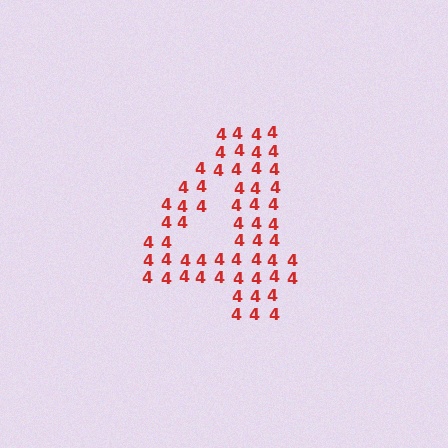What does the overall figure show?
The overall figure shows the digit 4.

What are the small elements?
The small elements are digit 4's.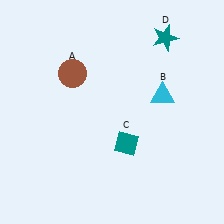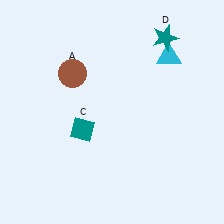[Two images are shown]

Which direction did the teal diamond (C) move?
The teal diamond (C) moved left.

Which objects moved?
The objects that moved are: the cyan triangle (B), the teal diamond (C).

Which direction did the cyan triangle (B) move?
The cyan triangle (B) moved up.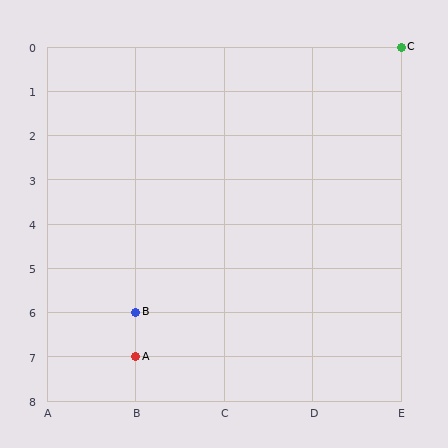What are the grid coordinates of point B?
Point B is at grid coordinates (B, 6).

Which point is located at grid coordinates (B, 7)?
Point A is at (B, 7).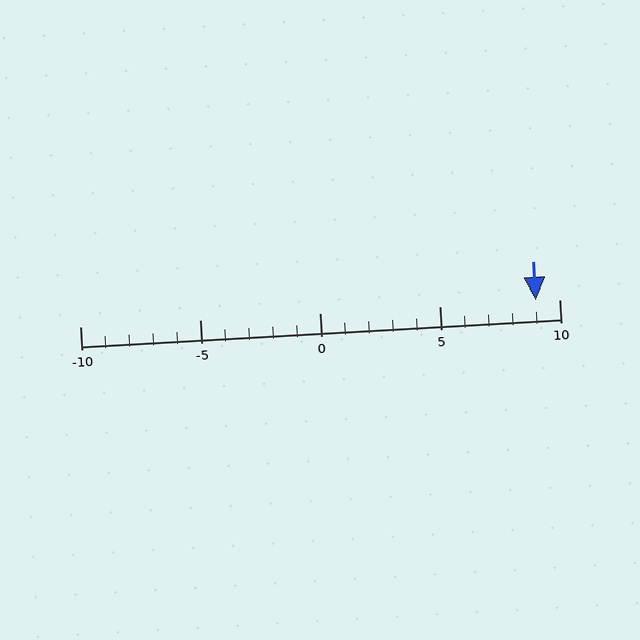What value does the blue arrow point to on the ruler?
The blue arrow points to approximately 9.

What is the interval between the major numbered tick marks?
The major tick marks are spaced 5 units apart.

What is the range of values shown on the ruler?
The ruler shows values from -10 to 10.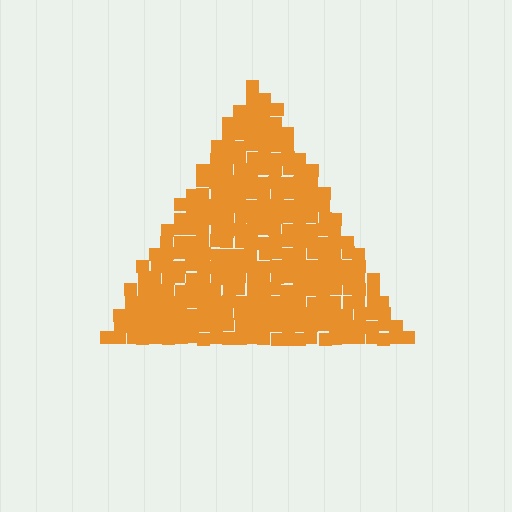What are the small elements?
The small elements are squares.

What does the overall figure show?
The overall figure shows a triangle.